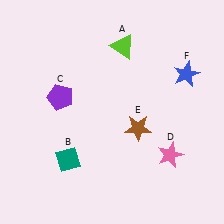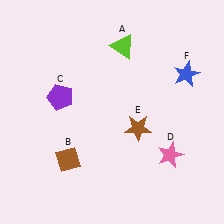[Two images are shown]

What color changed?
The diamond (B) changed from teal in Image 1 to brown in Image 2.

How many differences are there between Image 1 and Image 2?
There is 1 difference between the two images.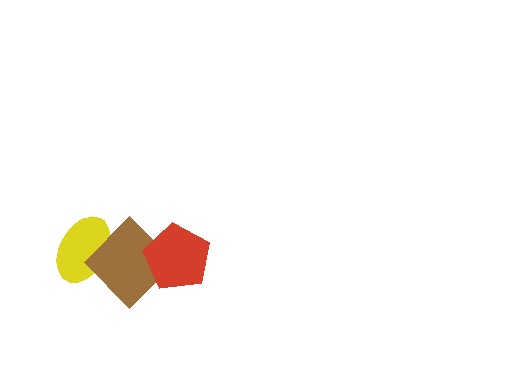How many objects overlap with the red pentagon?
1 object overlaps with the red pentagon.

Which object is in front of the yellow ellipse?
The brown diamond is in front of the yellow ellipse.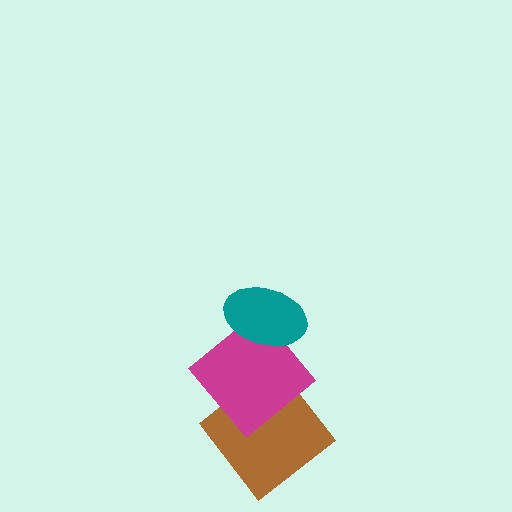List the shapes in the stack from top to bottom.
From top to bottom: the teal ellipse, the magenta diamond, the brown diamond.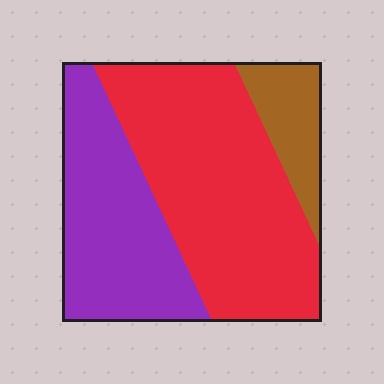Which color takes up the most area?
Red, at roughly 55%.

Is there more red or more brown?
Red.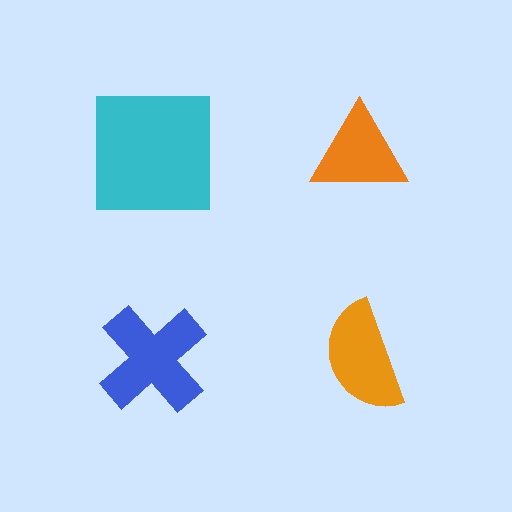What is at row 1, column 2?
An orange triangle.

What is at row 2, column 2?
An orange semicircle.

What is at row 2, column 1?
A blue cross.